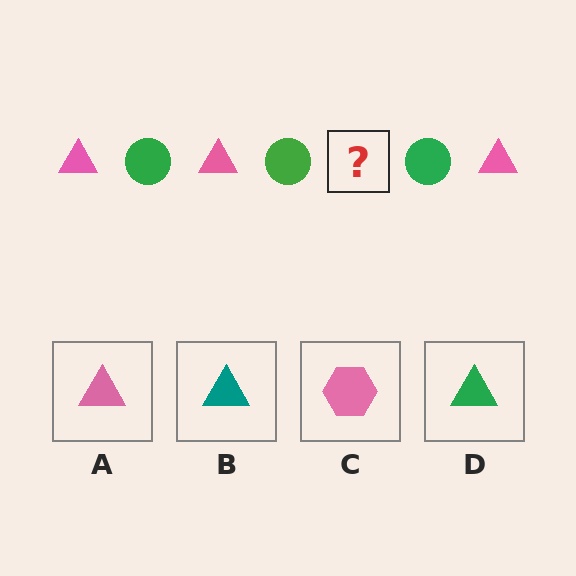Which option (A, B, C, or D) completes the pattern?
A.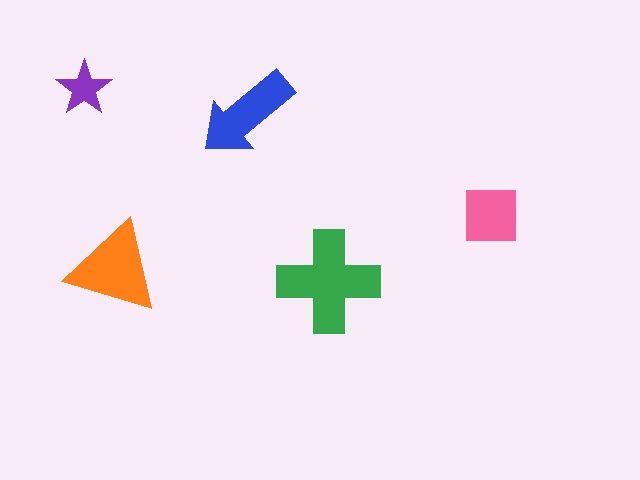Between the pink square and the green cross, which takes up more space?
The green cross.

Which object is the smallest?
The purple star.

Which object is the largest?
The green cross.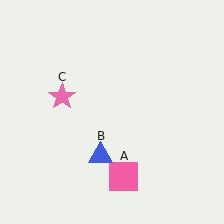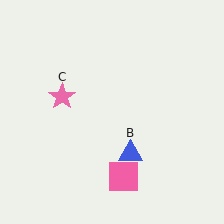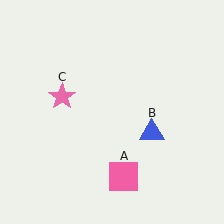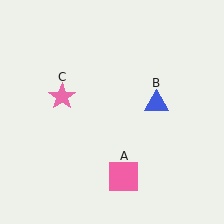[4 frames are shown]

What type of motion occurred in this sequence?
The blue triangle (object B) rotated counterclockwise around the center of the scene.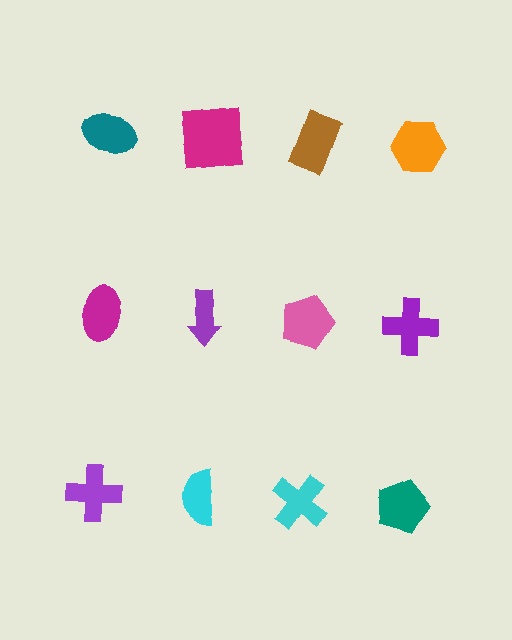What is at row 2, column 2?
A purple arrow.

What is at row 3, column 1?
A purple cross.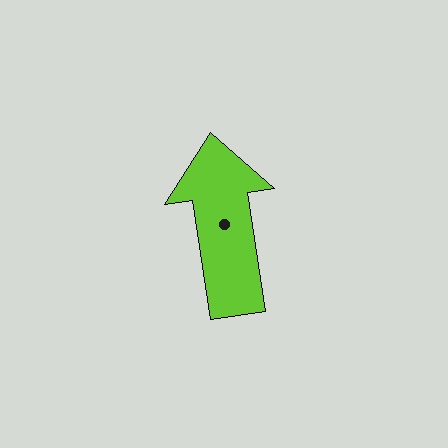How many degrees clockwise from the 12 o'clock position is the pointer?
Approximately 351 degrees.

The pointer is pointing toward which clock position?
Roughly 12 o'clock.